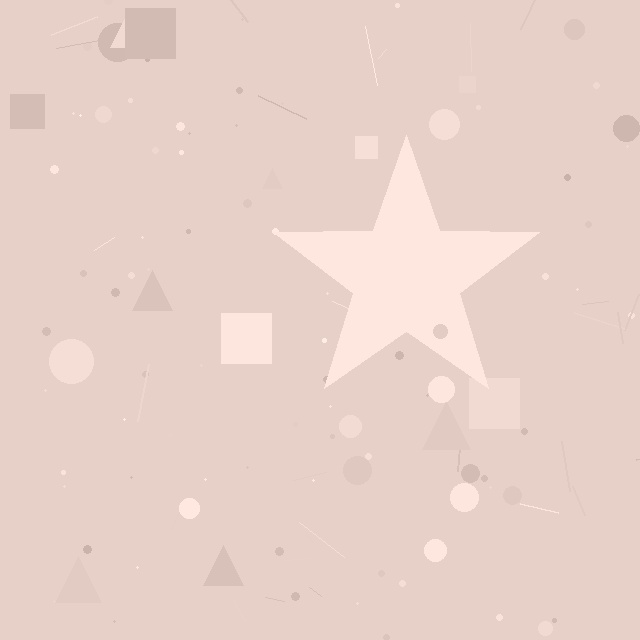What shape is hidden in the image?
A star is hidden in the image.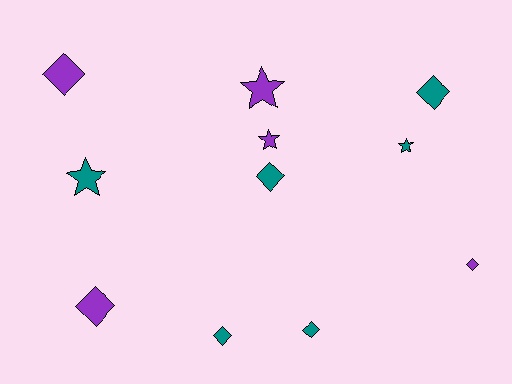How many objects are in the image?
There are 11 objects.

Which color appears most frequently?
Teal, with 6 objects.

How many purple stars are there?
There are 2 purple stars.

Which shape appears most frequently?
Diamond, with 7 objects.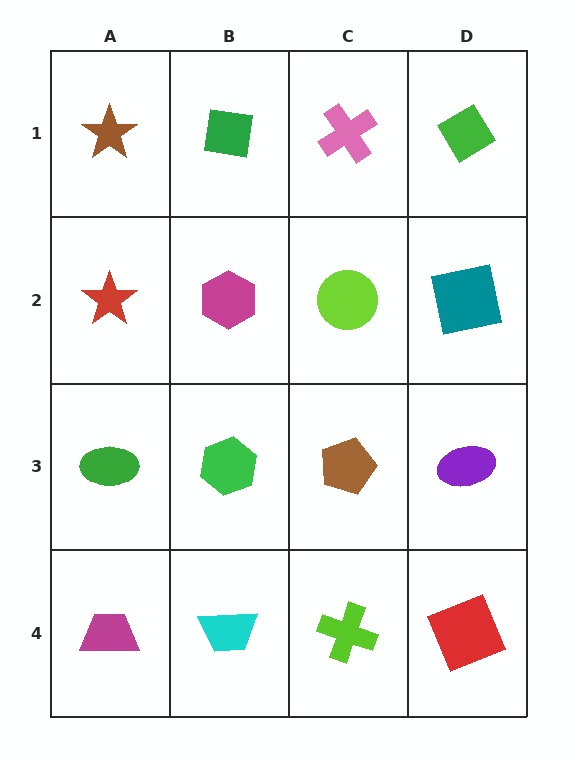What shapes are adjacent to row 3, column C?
A lime circle (row 2, column C), a lime cross (row 4, column C), a green hexagon (row 3, column B), a purple ellipse (row 3, column D).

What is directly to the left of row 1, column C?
A green square.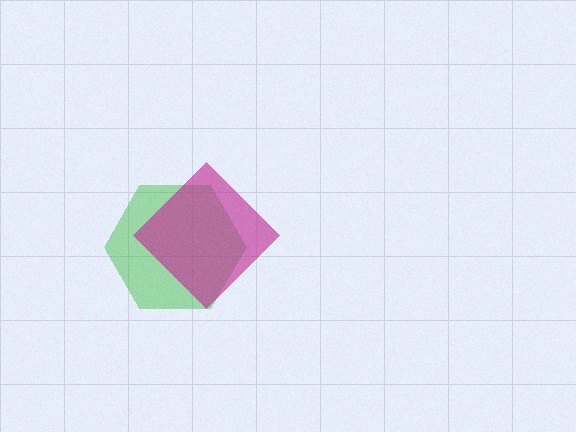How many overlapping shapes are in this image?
There are 2 overlapping shapes in the image.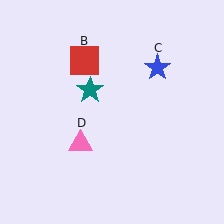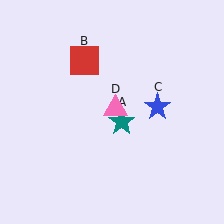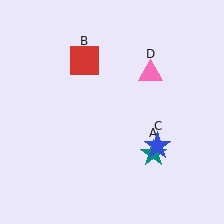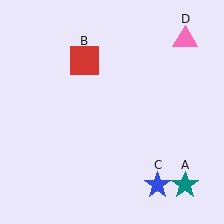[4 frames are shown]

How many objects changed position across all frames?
3 objects changed position: teal star (object A), blue star (object C), pink triangle (object D).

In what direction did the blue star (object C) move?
The blue star (object C) moved down.